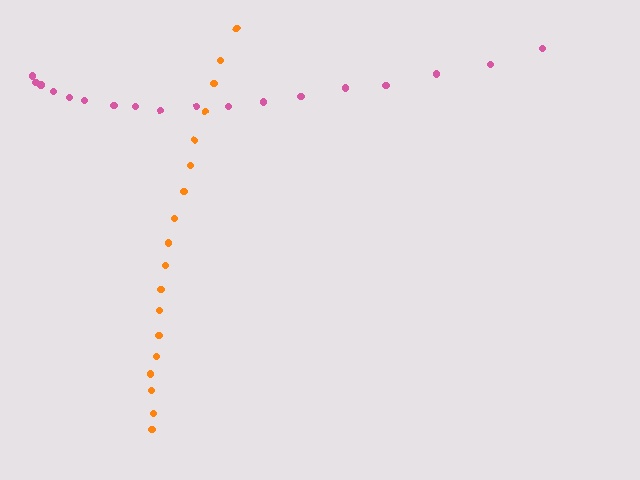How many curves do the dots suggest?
There are 2 distinct paths.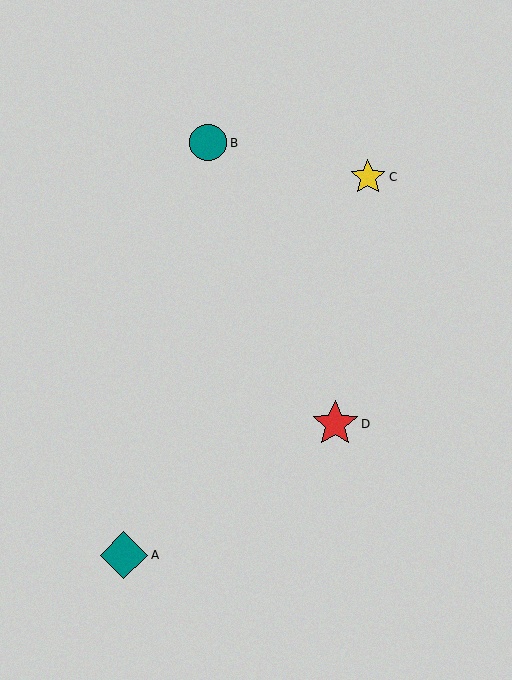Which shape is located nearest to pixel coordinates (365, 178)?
The yellow star (labeled C) at (368, 177) is nearest to that location.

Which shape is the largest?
The teal diamond (labeled A) is the largest.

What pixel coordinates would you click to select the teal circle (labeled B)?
Click at (208, 143) to select the teal circle B.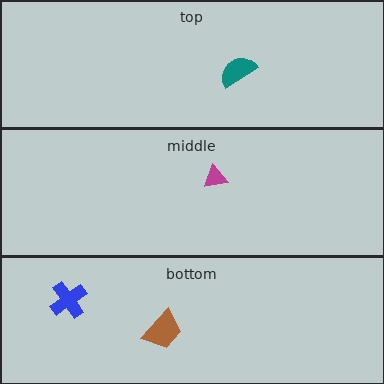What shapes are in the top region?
The teal semicircle.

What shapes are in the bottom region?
The blue cross, the brown trapezoid.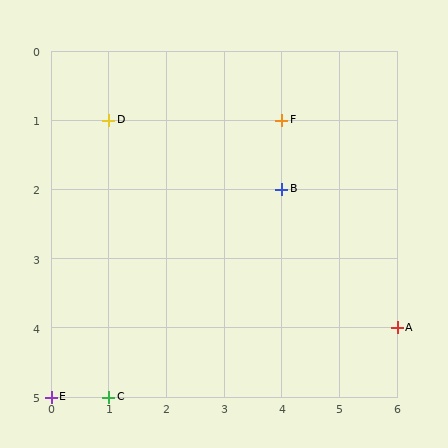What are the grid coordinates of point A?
Point A is at grid coordinates (6, 4).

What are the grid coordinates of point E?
Point E is at grid coordinates (0, 5).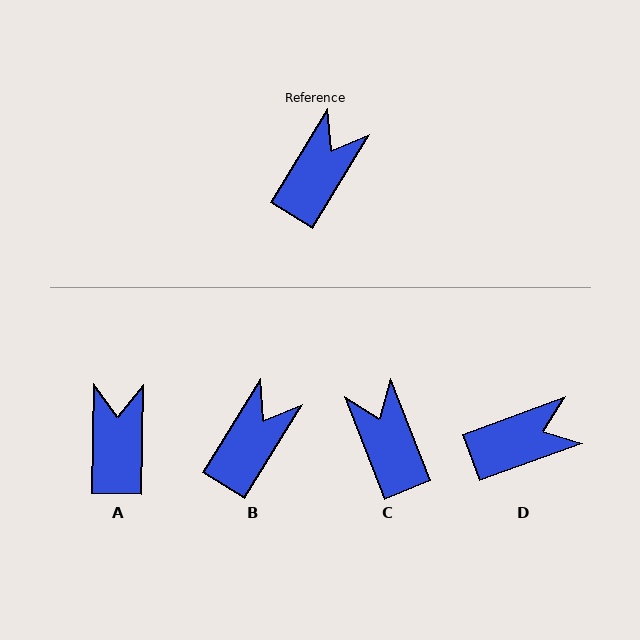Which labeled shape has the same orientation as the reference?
B.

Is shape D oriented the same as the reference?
No, it is off by about 39 degrees.